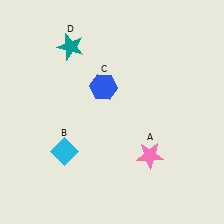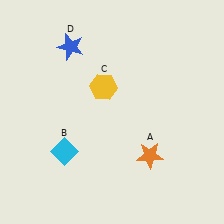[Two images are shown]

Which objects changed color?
A changed from pink to orange. C changed from blue to yellow. D changed from teal to blue.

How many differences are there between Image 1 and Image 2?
There are 3 differences between the two images.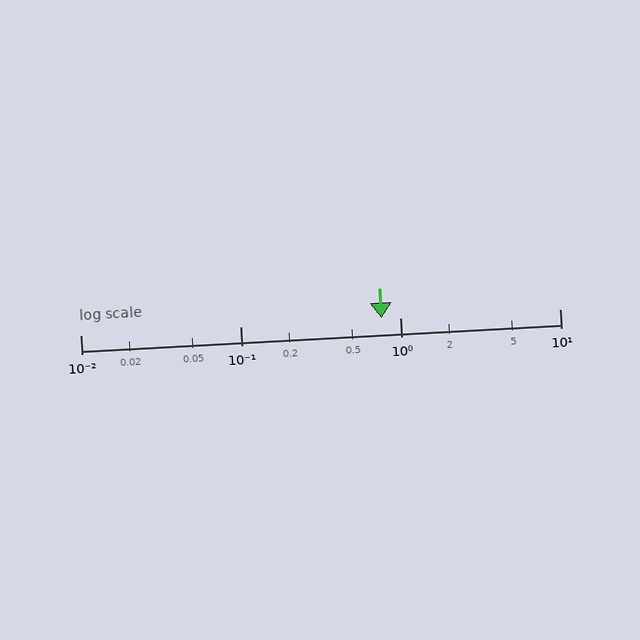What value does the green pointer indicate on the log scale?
The pointer indicates approximately 0.77.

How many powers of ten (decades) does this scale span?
The scale spans 3 decades, from 0.01 to 10.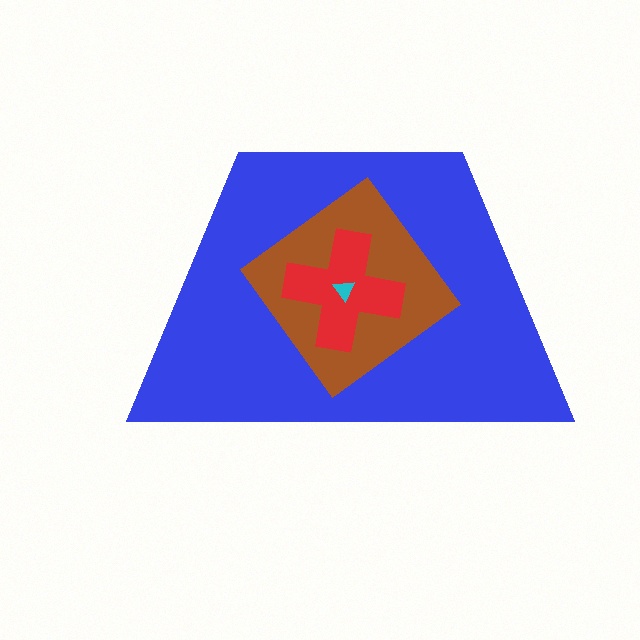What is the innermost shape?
The cyan triangle.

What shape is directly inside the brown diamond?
The red cross.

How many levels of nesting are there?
4.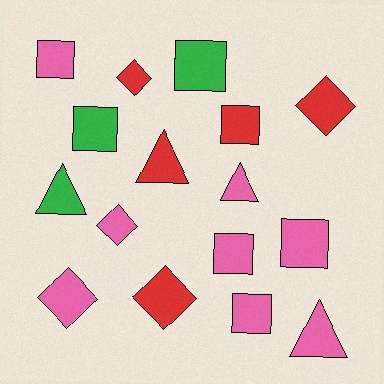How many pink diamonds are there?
There are 2 pink diamonds.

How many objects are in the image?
There are 16 objects.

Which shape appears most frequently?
Square, with 7 objects.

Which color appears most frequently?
Pink, with 8 objects.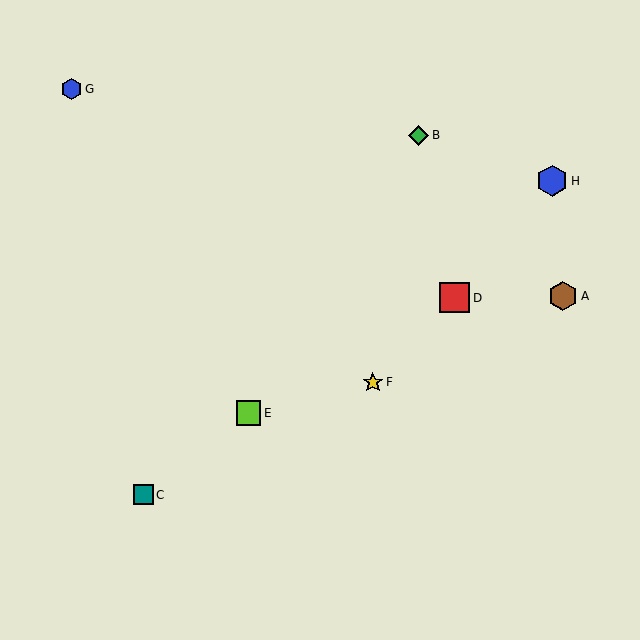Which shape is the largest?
The blue hexagon (labeled H) is the largest.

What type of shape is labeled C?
Shape C is a teal square.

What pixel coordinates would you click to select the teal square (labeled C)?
Click at (143, 495) to select the teal square C.